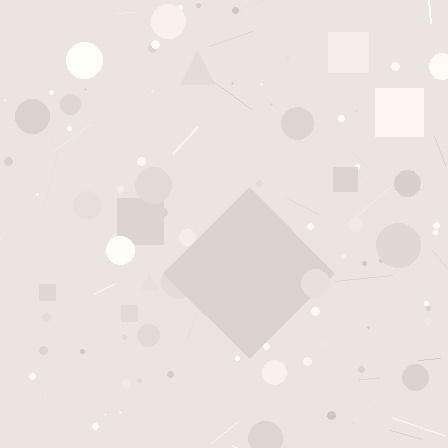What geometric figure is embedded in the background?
A diamond is embedded in the background.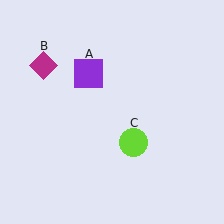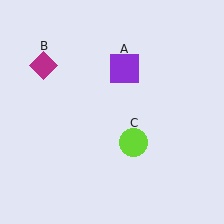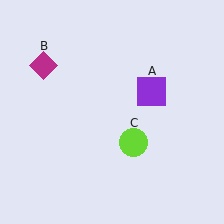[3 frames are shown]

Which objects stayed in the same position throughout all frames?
Magenta diamond (object B) and lime circle (object C) remained stationary.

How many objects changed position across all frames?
1 object changed position: purple square (object A).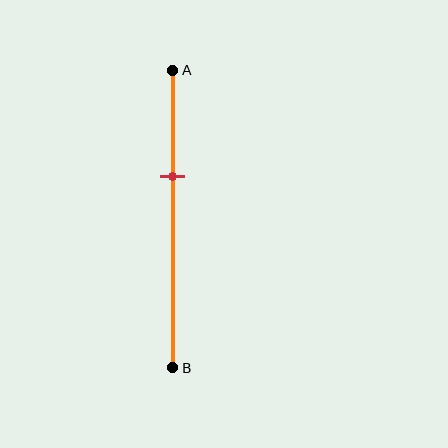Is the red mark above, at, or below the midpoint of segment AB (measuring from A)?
The red mark is above the midpoint of segment AB.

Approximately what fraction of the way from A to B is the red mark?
The red mark is approximately 35% of the way from A to B.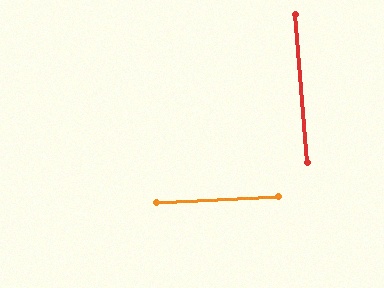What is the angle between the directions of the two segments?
Approximately 88 degrees.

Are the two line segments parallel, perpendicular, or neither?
Perpendicular — they meet at approximately 88°.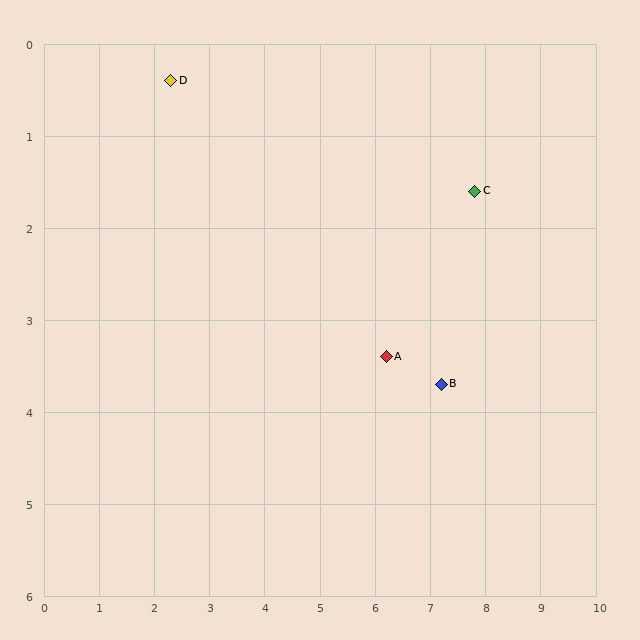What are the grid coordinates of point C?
Point C is at approximately (7.8, 1.6).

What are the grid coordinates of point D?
Point D is at approximately (2.3, 0.4).